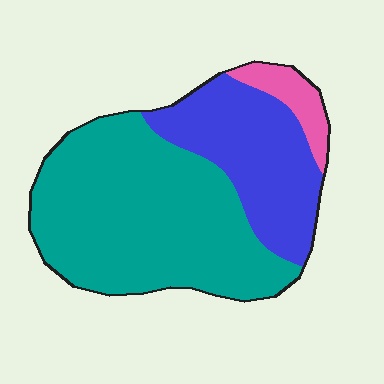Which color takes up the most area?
Teal, at roughly 60%.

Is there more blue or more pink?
Blue.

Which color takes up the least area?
Pink, at roughly 5%.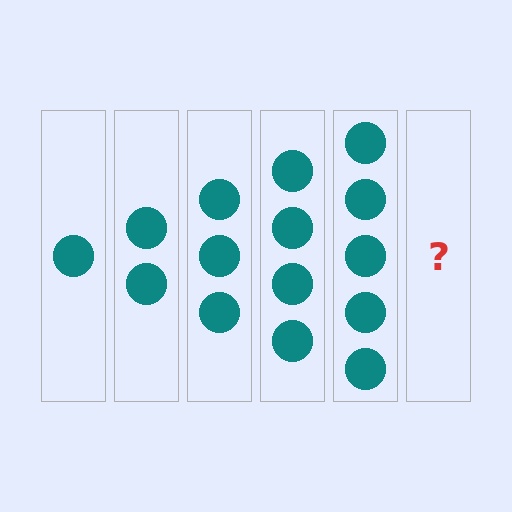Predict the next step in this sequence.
The next step is 6 circles.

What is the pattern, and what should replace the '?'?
The pattern is that each step adds one more circle. The '?' should be 6 circles.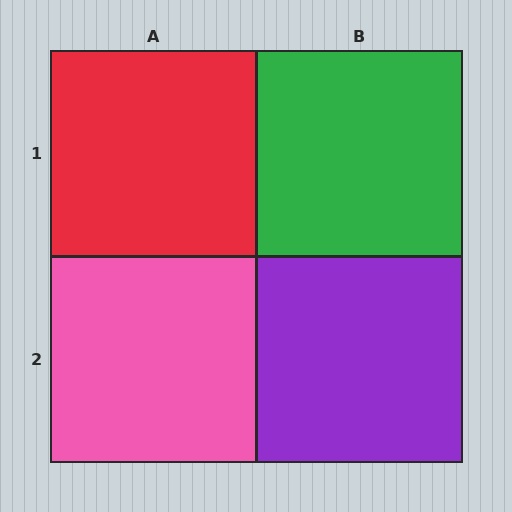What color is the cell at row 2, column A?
Pink.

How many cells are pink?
1 cell is pink.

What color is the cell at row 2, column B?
Purple.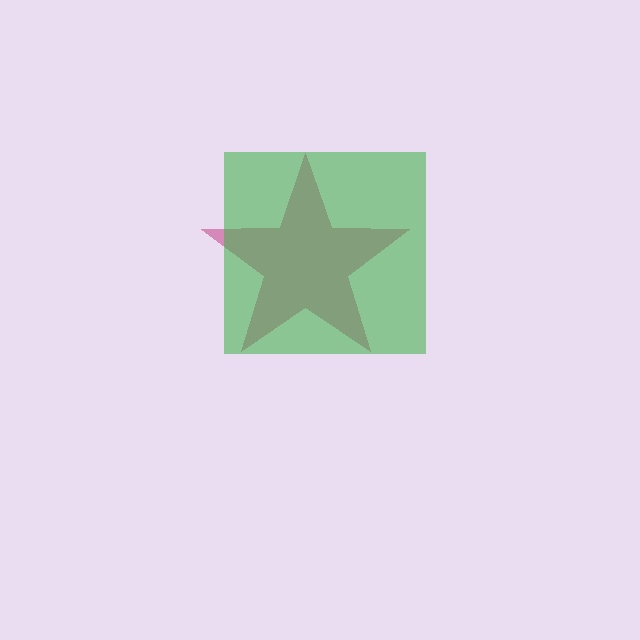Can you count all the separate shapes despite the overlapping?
Yes, there are 2 separate shapes.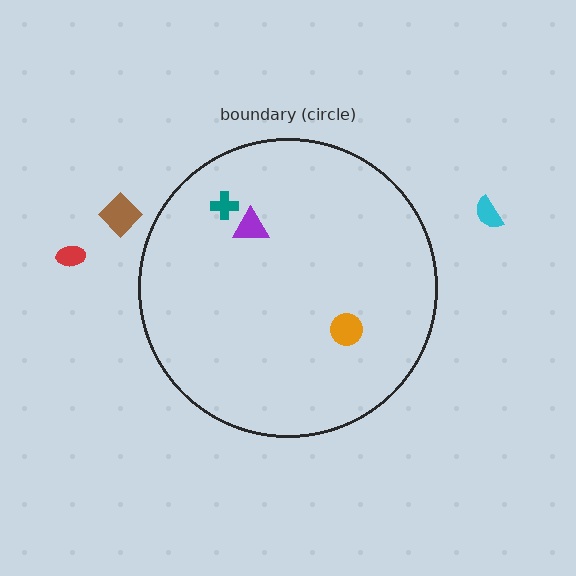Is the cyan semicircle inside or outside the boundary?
Outside.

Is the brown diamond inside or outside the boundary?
Outside.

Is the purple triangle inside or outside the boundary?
Inside.